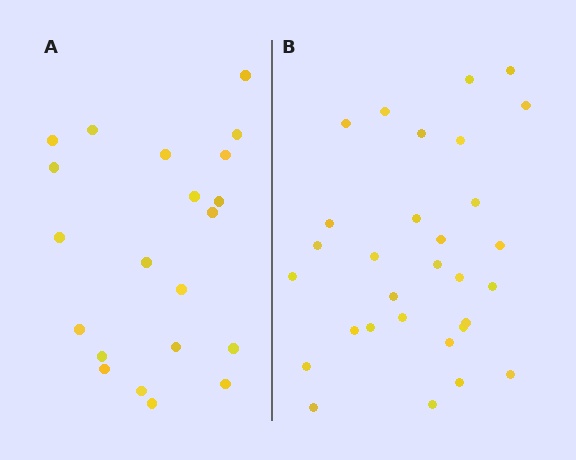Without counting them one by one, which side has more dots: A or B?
Region B (the right region) has more dots.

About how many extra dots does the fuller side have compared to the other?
Region B has roughly 8 or so more dots than region A.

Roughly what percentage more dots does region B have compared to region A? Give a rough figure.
About 45% more.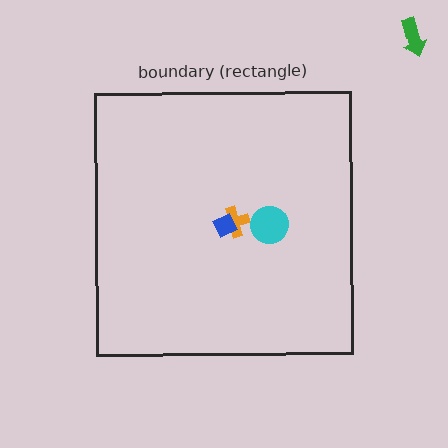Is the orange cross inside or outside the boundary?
Inside.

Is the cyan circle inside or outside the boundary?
Inside.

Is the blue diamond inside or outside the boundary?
Inside.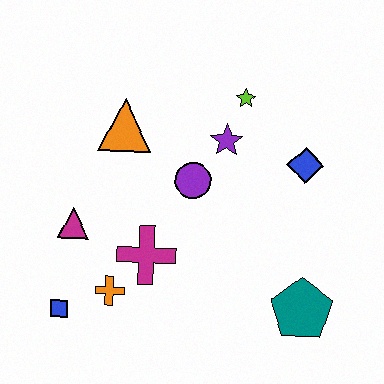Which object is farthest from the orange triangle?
The teal pentagon is farthest from the orange triangle.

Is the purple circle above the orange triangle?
No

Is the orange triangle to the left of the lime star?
Yes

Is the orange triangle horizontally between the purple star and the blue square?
Yes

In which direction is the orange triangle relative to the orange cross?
The orange triangle is above the orange cross.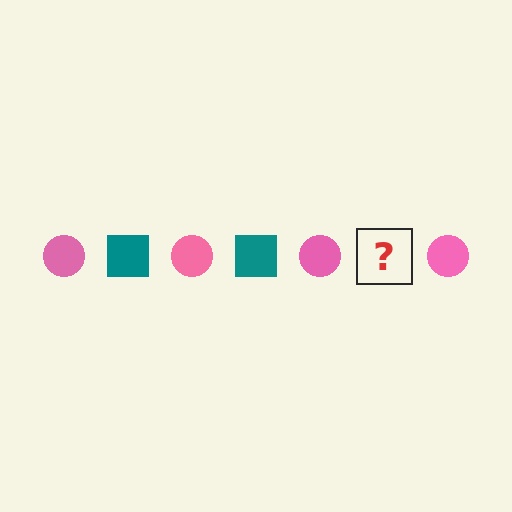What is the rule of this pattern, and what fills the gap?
The rule is that the pattern alternates between pink circle and teal square. The gap should be filled with a teal square.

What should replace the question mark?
The question mark should be replaced with a teal square.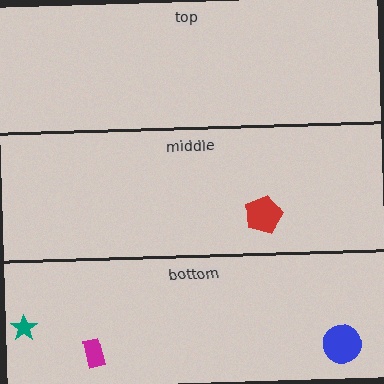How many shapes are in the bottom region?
3.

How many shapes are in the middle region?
1.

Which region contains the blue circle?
The bottom region.